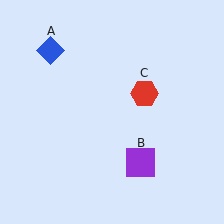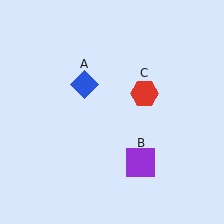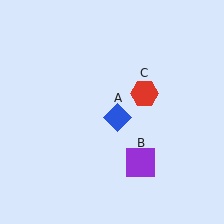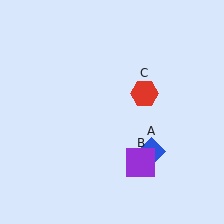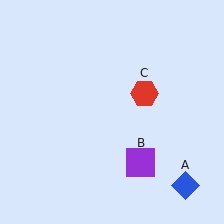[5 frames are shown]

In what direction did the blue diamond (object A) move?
The blue diamond (object A) moved down and to the right.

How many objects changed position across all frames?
1 object changed position: blue diamond (object A).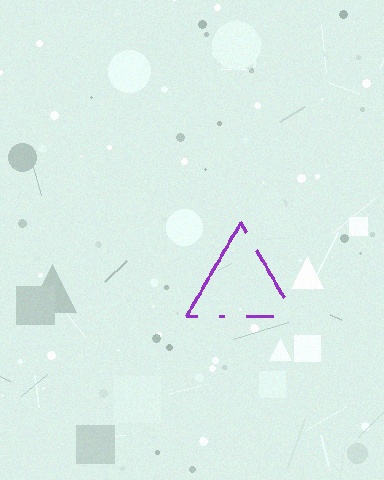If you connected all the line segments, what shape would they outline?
They would outline a triangle.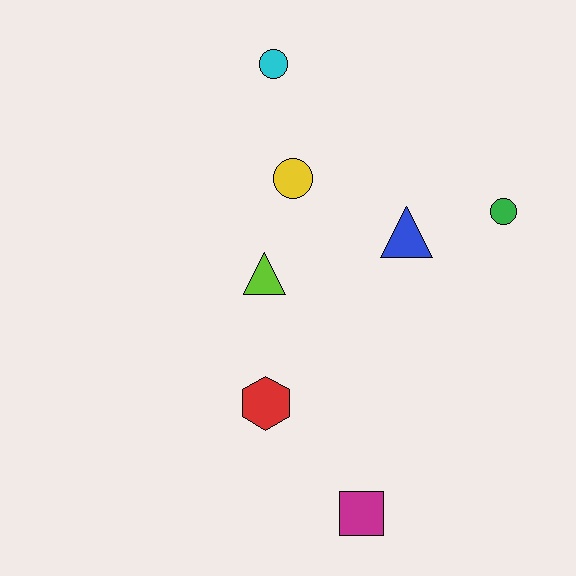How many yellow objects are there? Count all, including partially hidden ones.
There is 1 yellow object.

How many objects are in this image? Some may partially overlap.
There are 7 objects.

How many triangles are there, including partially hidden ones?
There are 2 triangles.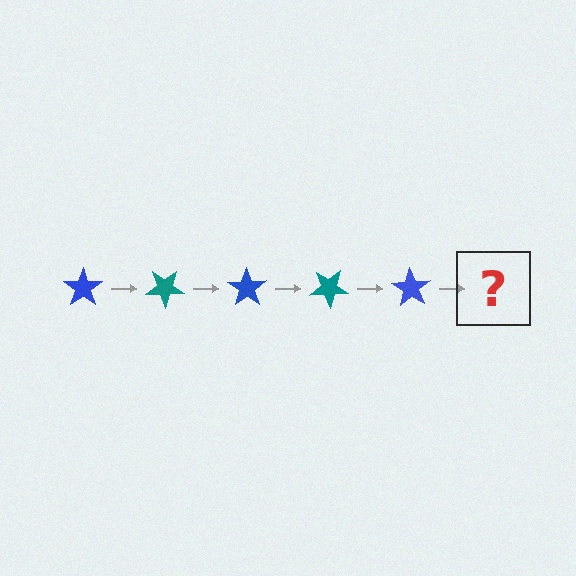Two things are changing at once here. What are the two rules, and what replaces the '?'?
The two rules are that it rotates 35 degrees each step and the color cycles through blue and teal. The '?' should be a teal star, rotated 175 degrees from the start.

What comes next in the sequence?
The next element should be a teal star, rotated 175 degrees from the start.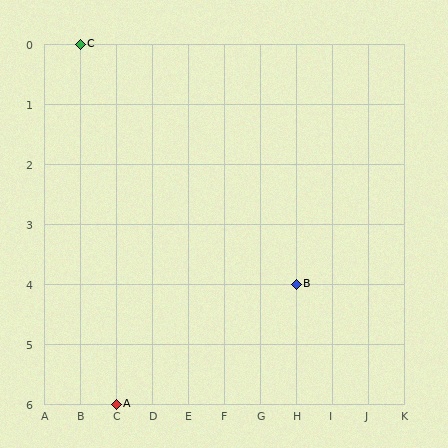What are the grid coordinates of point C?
Point C is at grid coordinates (B, 0).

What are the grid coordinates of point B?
Point B is at grid coordinates (H, 4).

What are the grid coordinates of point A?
Point A is at grid coordinates (C, 6).